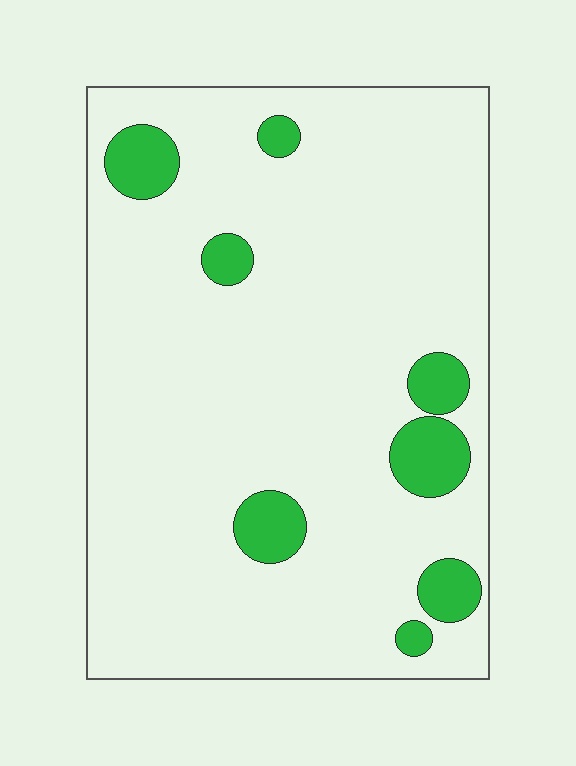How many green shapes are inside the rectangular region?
8.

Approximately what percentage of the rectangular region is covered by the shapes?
Approximately 10%.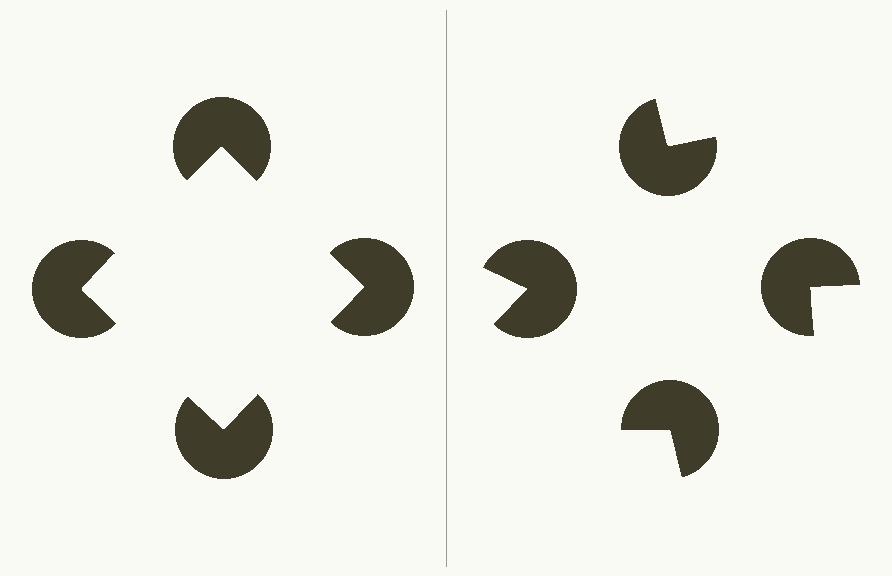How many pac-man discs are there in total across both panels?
8 — 4 on each side.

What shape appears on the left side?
An illusory square.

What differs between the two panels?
The pac-man discs are positioned identically on both sides; only the wedge orientations differ. On the left they align to a square; on the right they are misaligned.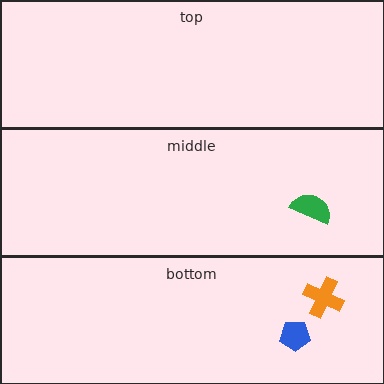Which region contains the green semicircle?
The middle region.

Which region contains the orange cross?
The bottom region.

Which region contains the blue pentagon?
The bottom region.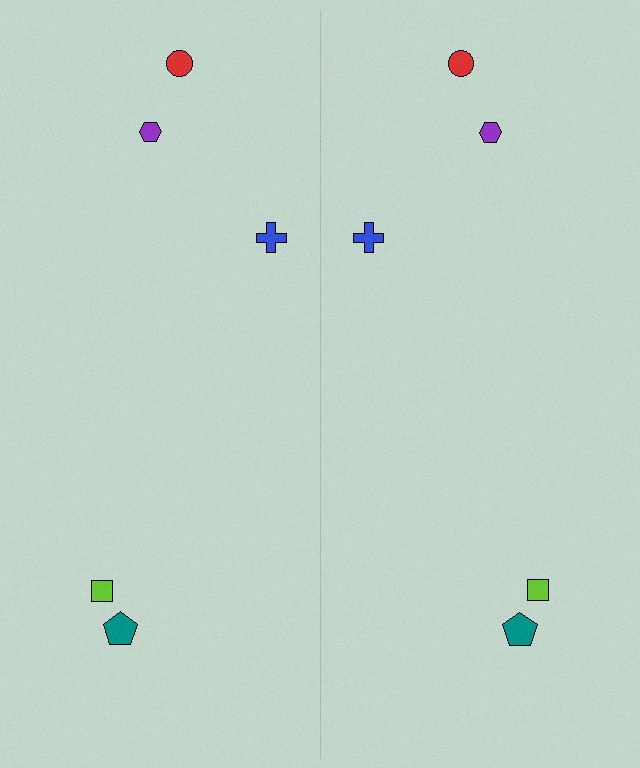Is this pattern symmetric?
Yes, this pattern has bilateral (reflection) symmetry.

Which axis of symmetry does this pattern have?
The pattern has a vertical axis of symmetry running through the center of the image.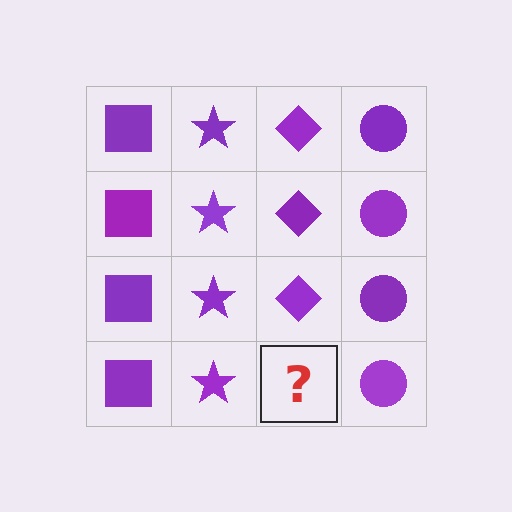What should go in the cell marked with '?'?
The missing cell should contain a purple diamond.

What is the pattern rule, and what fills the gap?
The rule is that each column has a consistent shape. The gap should be filled with a purple diamond.